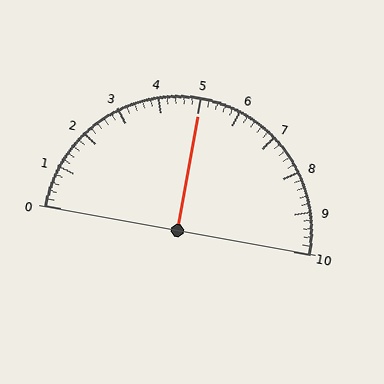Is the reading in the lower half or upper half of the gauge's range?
The reading is in the upper half of the range (0 to 10).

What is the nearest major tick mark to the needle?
The nearest major tick mark is 5.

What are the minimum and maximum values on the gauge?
The gauge ranges from 0 to 10.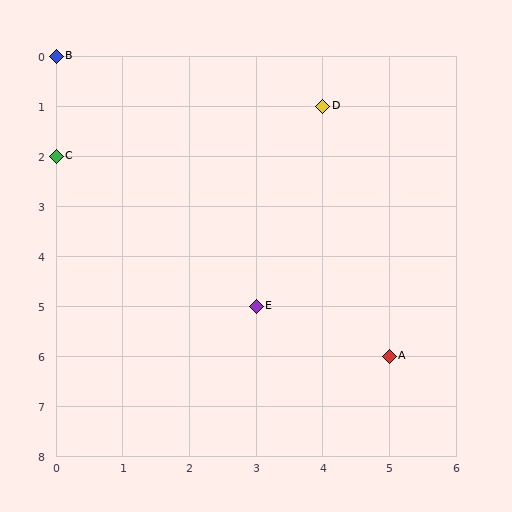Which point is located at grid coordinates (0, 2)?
Point C is at (0, 2).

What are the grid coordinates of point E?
Point E is at grid coordinates (3, 5).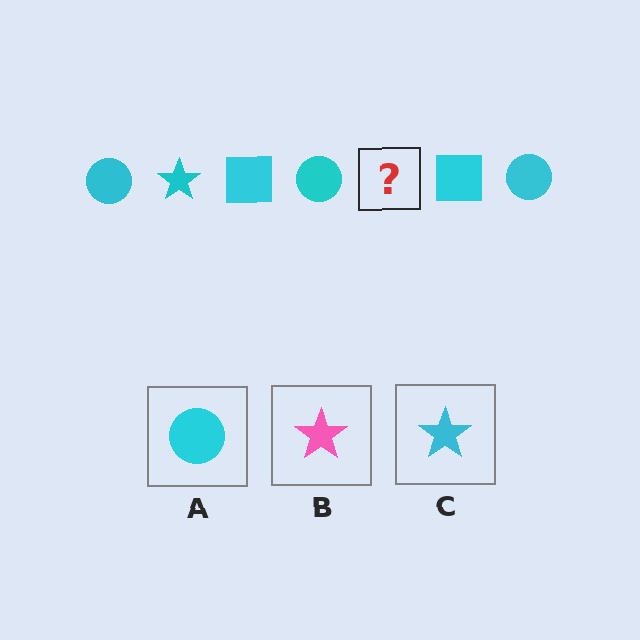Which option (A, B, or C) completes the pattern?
C.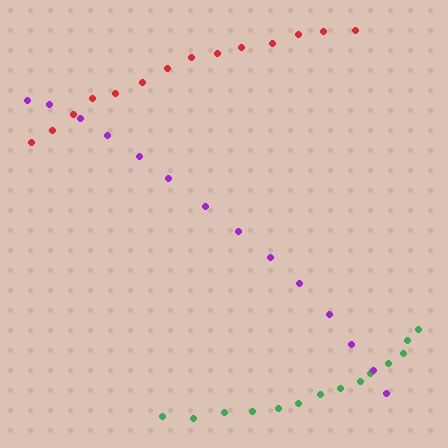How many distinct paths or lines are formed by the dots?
There are 3 distinct paths.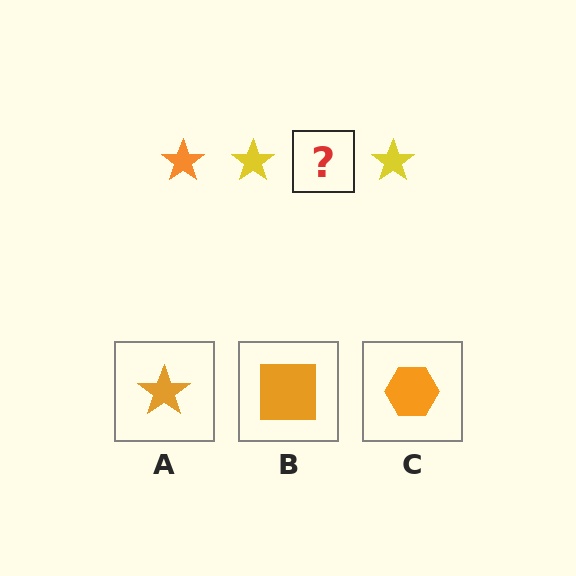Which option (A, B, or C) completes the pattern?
A.